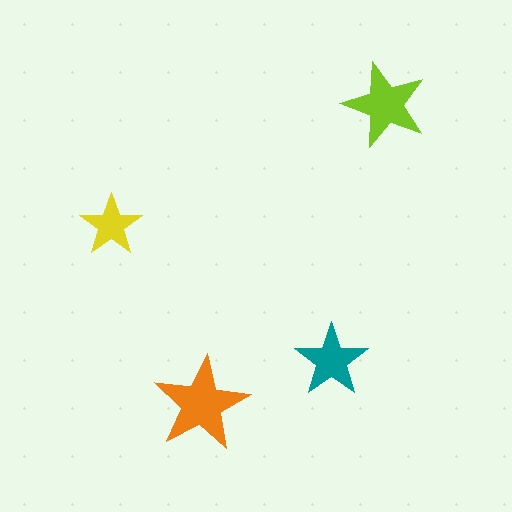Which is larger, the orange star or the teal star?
The orange one.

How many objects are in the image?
There are 4 objects in the image.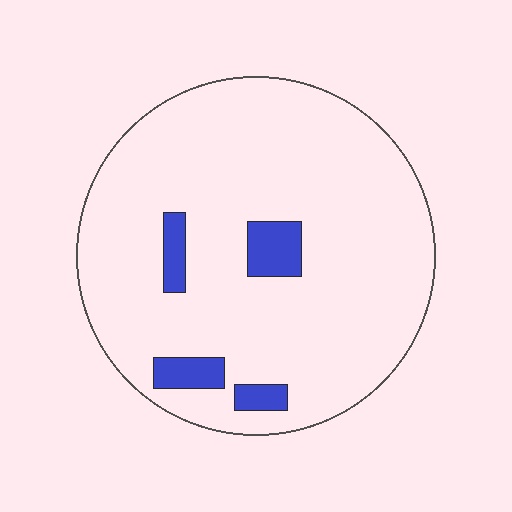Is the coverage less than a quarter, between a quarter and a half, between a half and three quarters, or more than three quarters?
Less than a quarter.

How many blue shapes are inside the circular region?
4.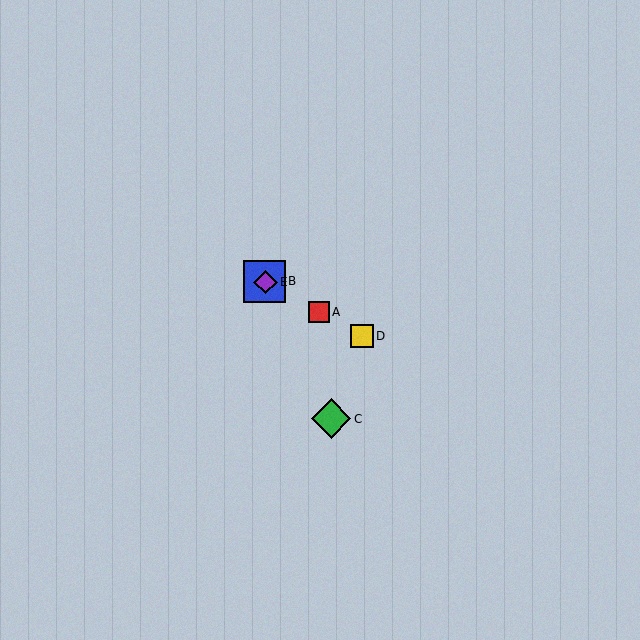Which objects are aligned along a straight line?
Objects A, B, D, E are aligned along a straight line.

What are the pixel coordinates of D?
Object D is at (362, 336).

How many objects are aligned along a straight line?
4 objects (A, B, D, E) are aligned along a straight line.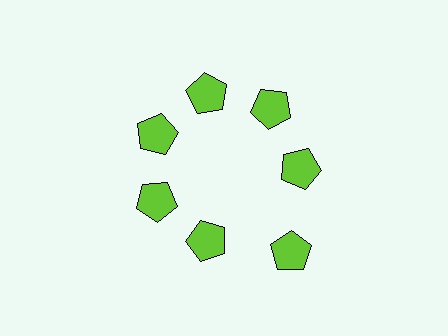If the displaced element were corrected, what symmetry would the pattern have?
It would have 7-fold rotational symmetry — the pattern would map onto itself every 51 degrees.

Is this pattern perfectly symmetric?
No. The 7 lime pentagons are arranged in a ring, but one element near the 5 o'clock position is pushed outward from the center, breaking the 7-fold rotational symmetry.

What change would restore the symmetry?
The symmetry would be restored by moving it inward, back onto the ring so that all 7 pentagons sit at equal angles and equal distance from the center.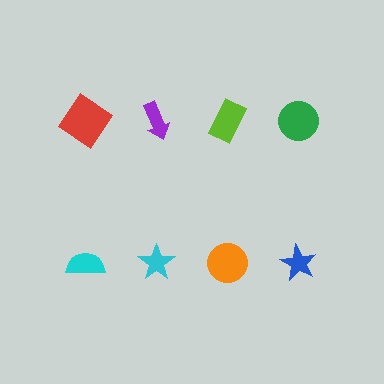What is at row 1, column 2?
A purple arrow.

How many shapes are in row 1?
4 shapes.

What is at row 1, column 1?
A red diamond.